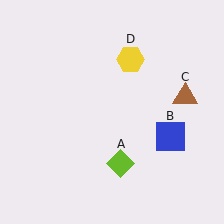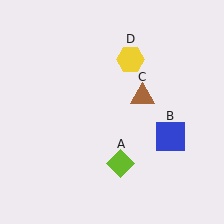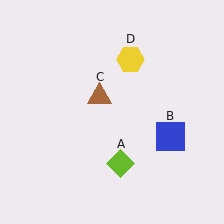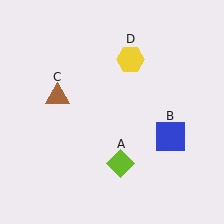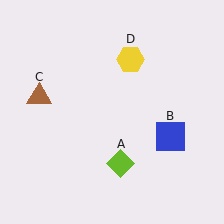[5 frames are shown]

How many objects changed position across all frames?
1 object changed position: brown triangle (object C).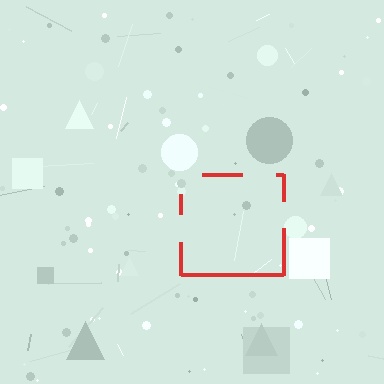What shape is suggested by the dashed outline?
The dashed outline suggests a square.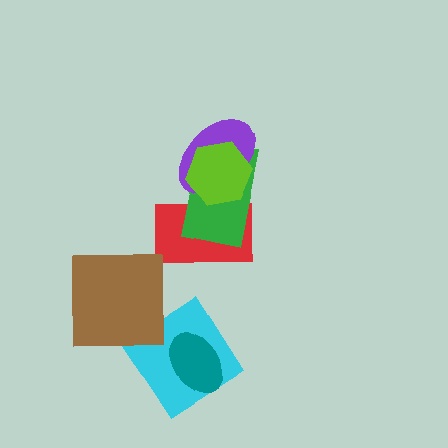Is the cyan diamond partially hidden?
Yes, it is partially covered by another shape.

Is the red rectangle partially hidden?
Yes, it is partially covered by another shape.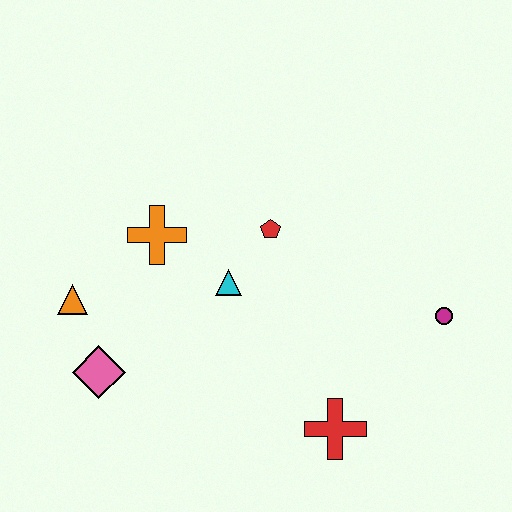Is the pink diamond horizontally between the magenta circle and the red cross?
No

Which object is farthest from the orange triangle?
The magenta circle is farthest from the orange triangle.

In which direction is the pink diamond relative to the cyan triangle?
The pink diamond is to the left of the cyan triangle.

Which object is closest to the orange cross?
The cyan triangle is closest to the orange cross.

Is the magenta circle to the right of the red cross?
Yes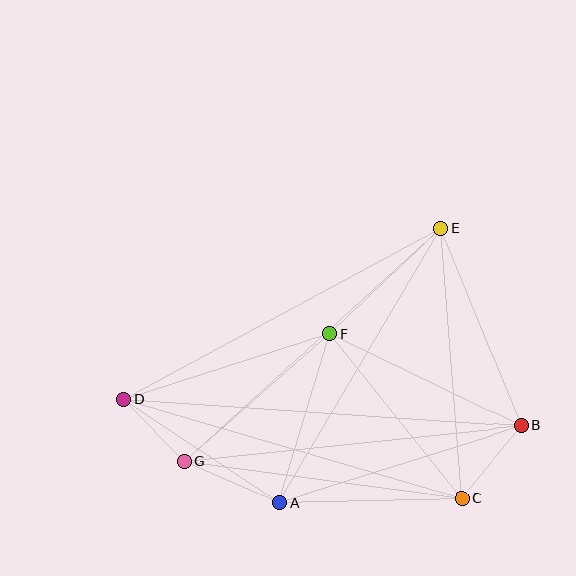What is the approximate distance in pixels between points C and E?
The distance between C and E is approximately 271 pixels.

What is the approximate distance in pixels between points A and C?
The distance between A and C is approximately 183 pixels.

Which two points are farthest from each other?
Points B and D are farthest from each other.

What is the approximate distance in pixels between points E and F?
The distance between E and F is approximately 153 pixels.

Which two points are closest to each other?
Points D and G are closest to each other.